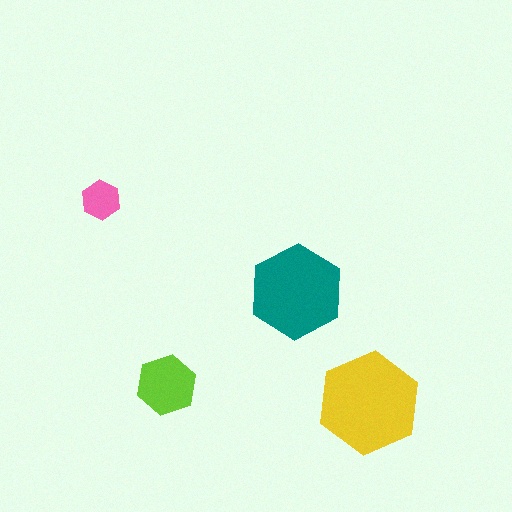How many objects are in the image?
There are 4 objects in the image.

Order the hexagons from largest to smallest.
the yellow one, the teal one, the lime one, the pink one.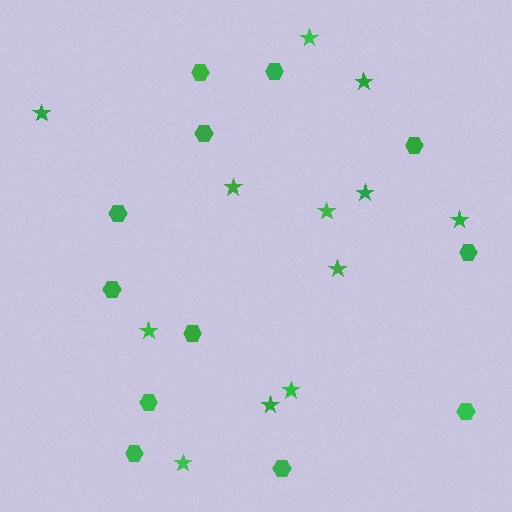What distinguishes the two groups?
There are 2 groups: one group of stars (12) and one group of hexagons (12).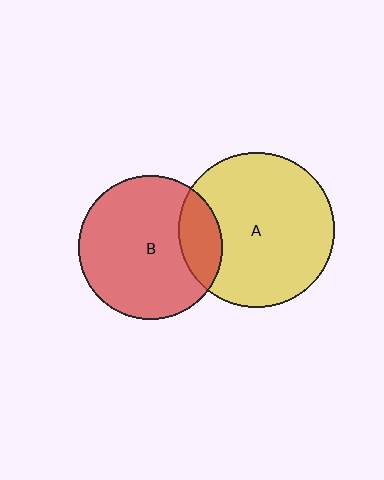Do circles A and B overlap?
Yes.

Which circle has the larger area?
Circle A (yellow).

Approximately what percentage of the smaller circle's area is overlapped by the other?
Approximately 20%.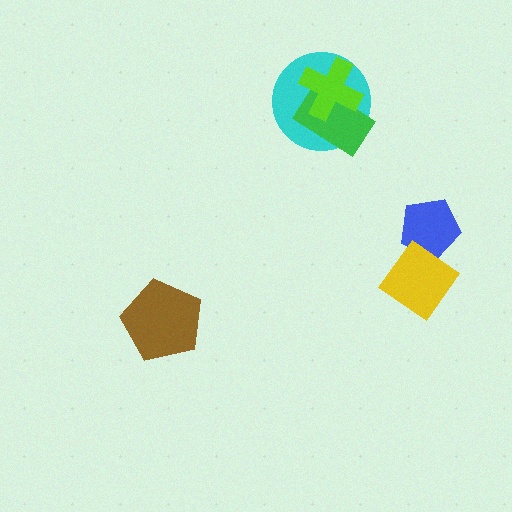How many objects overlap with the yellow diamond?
1 object overlaps with the yellow diamond.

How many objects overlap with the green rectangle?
2 objects overlap with the green rectangle.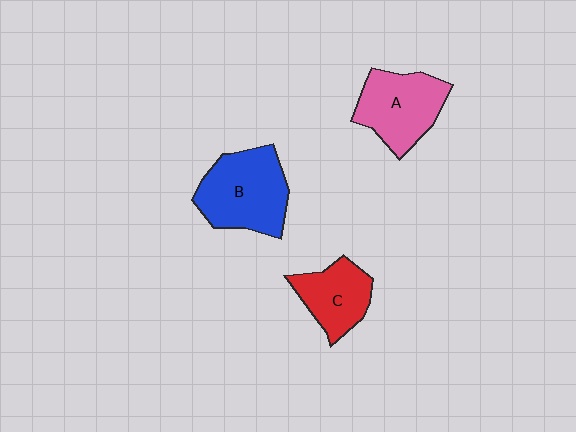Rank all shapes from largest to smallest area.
From largest to smallest: B (blue), A (pink), C (red).